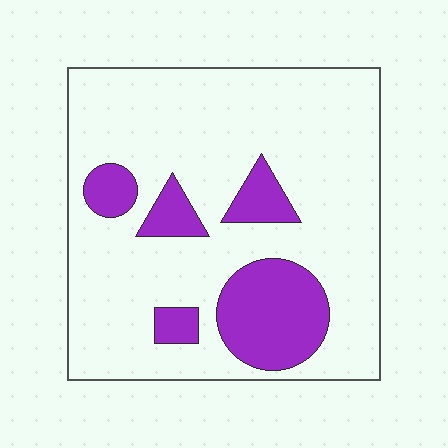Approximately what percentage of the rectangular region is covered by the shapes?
Approximately 20%.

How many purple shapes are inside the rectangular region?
5.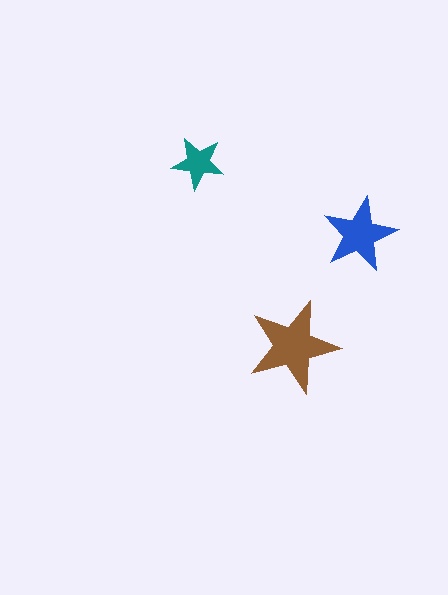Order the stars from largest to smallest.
the brown one, the blue one, the teal one.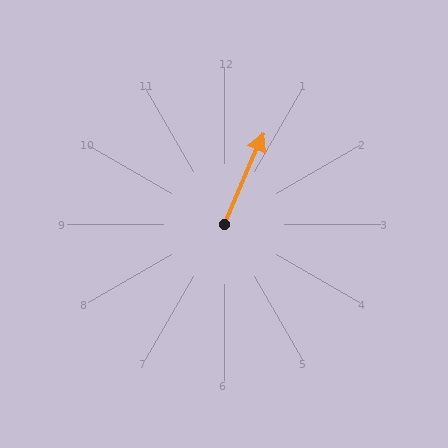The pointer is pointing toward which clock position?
Roughly 1 o'clock.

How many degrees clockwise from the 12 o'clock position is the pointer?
Approximately 24 degrees.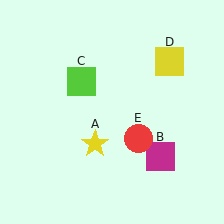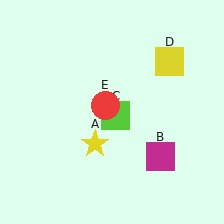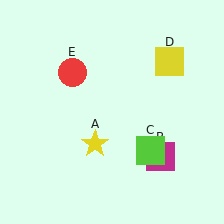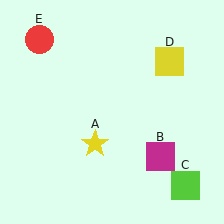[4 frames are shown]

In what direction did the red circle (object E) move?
The red circle (object E) moved up and to the left.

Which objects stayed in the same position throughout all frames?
Yellow star (object A) and magenta square (object B) and yellow square (object D) remained stationary.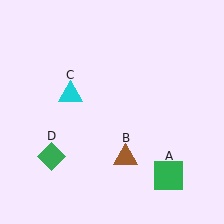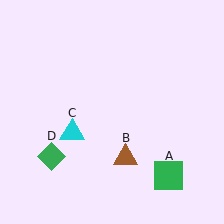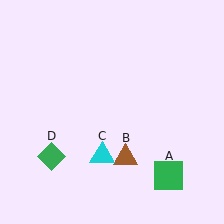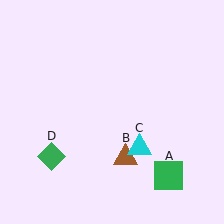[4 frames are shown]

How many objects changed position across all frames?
1 object changed position: cyan triangle (object C).